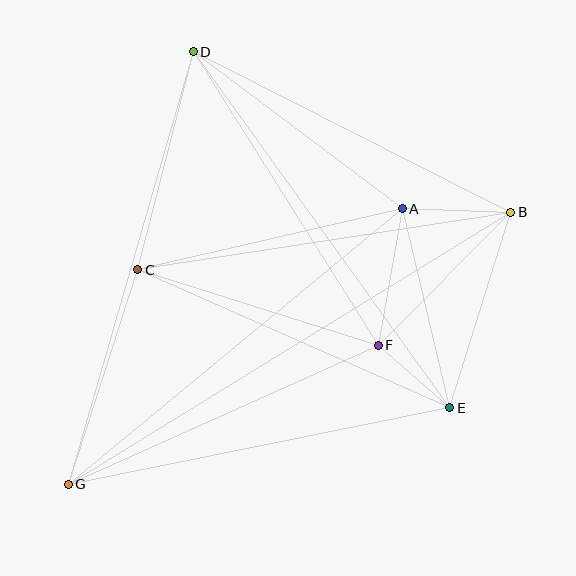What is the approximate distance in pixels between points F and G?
The distance between F and G is approximately 340 pixels.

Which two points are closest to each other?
Points E and F are closest to each other.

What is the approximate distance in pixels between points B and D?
The distance between B and D is approximately 356 pixels.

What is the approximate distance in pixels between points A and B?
The distance between A and B is approximately 109 pixels.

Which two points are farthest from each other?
Points B and G are farthest from each other.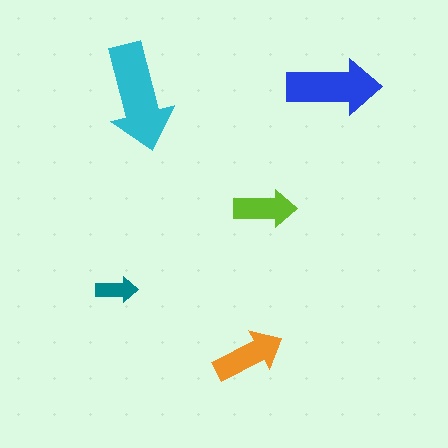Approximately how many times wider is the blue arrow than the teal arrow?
About 2 times wider.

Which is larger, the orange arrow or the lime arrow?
The orange one.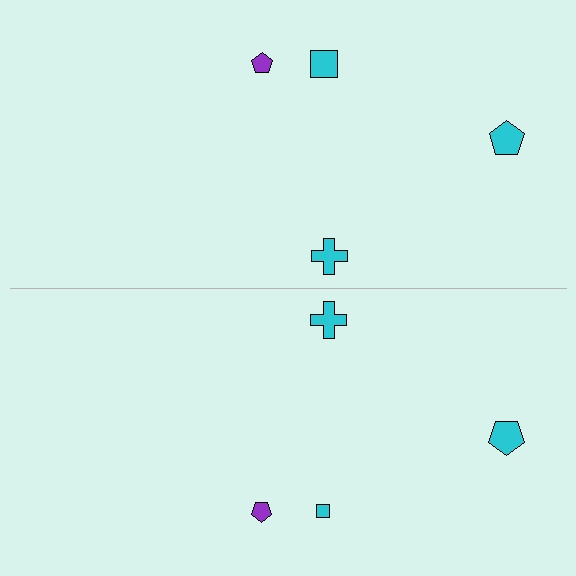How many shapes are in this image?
There are 8 shapes in this image.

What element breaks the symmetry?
The cyan square on the bottom side has a different size than its mirror counterpart.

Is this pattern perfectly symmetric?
No, the pattern is not perfectly symmetric. The cyan square on the bottom side has a different size than its mirror counterpart.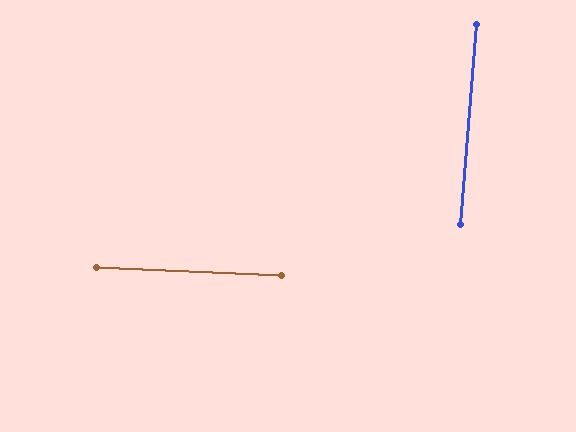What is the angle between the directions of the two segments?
Approximately 88 degrees.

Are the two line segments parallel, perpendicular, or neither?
Perpendicular — they meet at approximately 88°.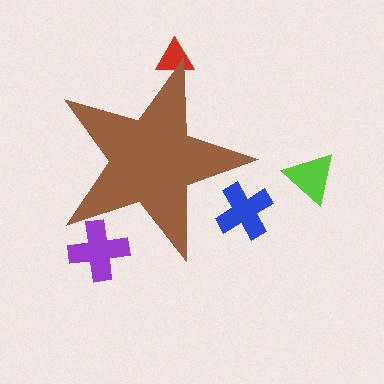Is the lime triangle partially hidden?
No, the lime triangle is fully visible.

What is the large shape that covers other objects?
A brown star.